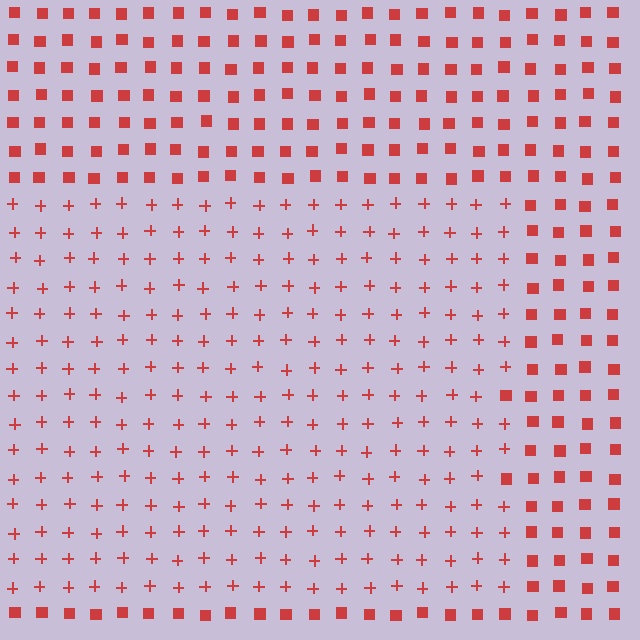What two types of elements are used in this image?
The image uses plus signs inside the rectangle region and squares outside it.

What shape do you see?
I see a rectangle.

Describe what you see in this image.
The image is filled with small red elements arranged in a uniform grid. A rectangle-shaped region contains plus signs, while the surrounding area contains squares. The boundary is defined purely by the change in element shape.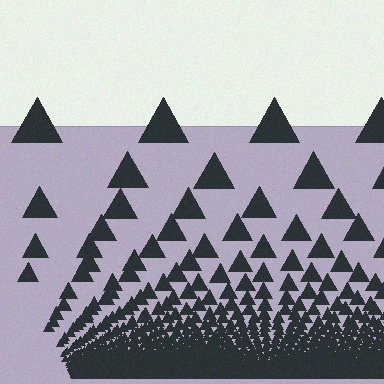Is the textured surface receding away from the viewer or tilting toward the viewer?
The surface appears to tilt toward the viewer. Texture elements get larger and sparser toward the top.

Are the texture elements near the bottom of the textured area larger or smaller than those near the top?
Smaller. The gradient is inverted — elements near the bottom are smaller and denser.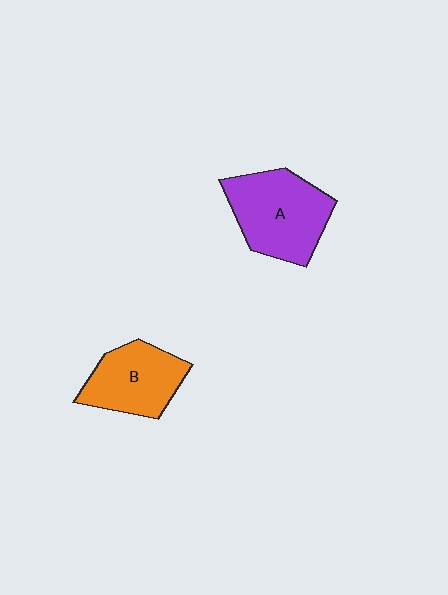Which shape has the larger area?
Shape A (purple).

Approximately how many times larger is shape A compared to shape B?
Approximately 1.3 times.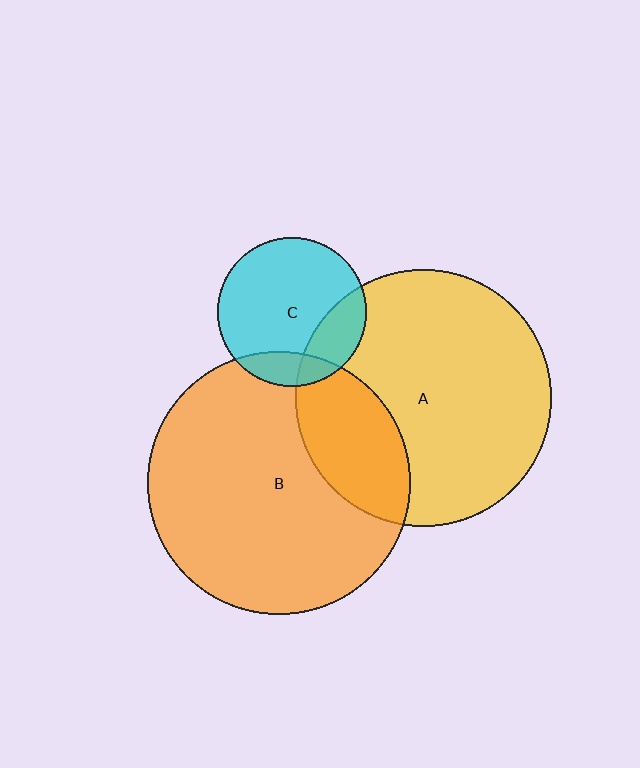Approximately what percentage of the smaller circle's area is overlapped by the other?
Approximately 25%.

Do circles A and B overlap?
Yes.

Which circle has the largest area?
Circle B (orange).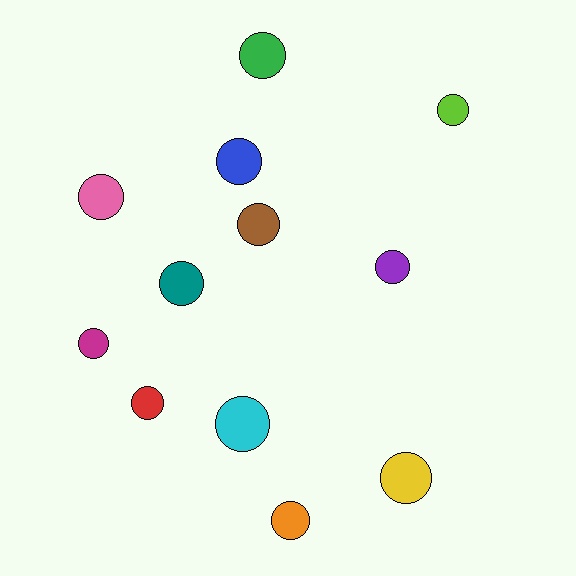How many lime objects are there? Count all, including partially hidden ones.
There is 1 lime object.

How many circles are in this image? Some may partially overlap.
There are 12 circles.